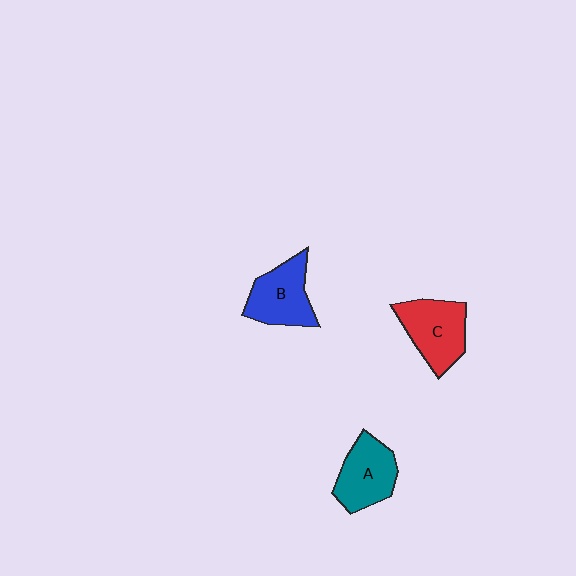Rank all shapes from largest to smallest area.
From largest to smallest: C (red), B (blue), A (teal).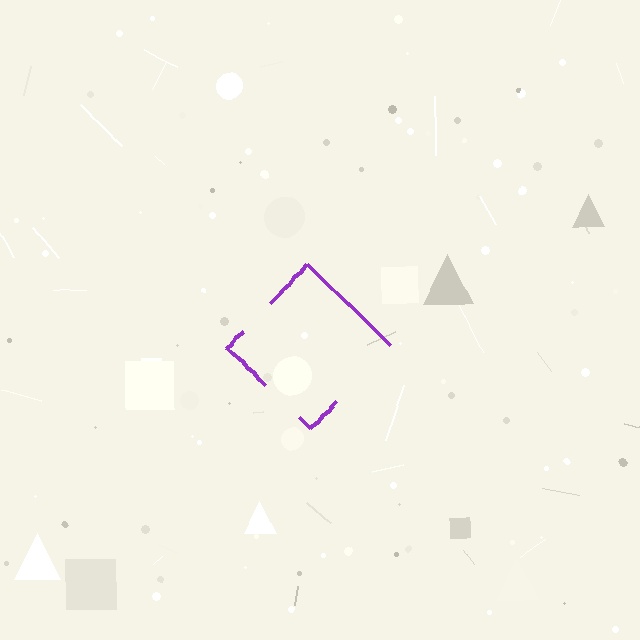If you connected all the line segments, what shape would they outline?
They would outline a diamond.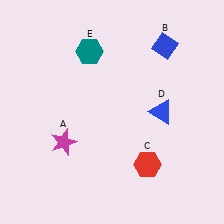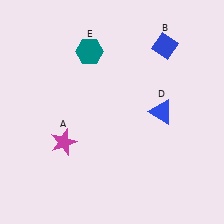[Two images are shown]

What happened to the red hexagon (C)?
The red hexagon (C) was removed in Image 2. It was in the bottom-right area of Image 1.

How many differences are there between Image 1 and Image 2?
There is 1 difference between the two images.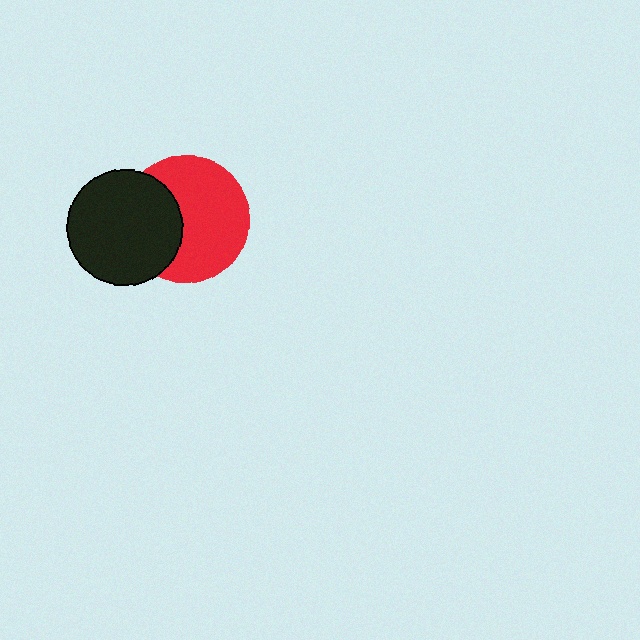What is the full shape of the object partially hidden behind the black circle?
The partially hidden object is a red circle.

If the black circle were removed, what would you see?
You would see the complete red circle.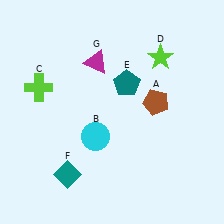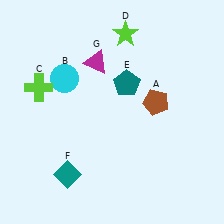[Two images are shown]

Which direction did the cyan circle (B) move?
The cyan circle (B) moved up.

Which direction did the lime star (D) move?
The lime star (D) moved left.